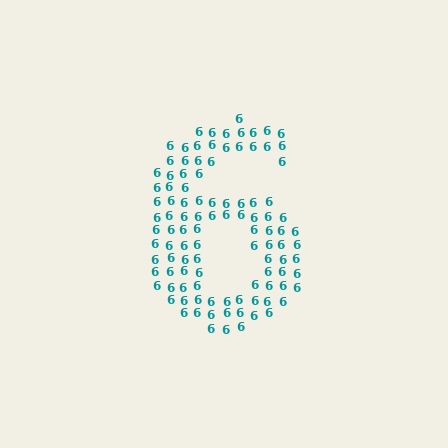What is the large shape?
The large shape is the digit 6.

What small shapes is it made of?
It is made of small digit 6's.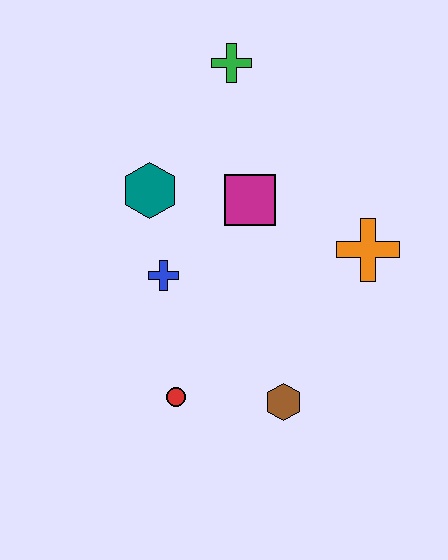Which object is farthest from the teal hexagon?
The brown hexagon is farthest from the teal hexagon.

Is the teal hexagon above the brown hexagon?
Yes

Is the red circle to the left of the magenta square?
Yes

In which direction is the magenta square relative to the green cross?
The magenta square is below the green cross.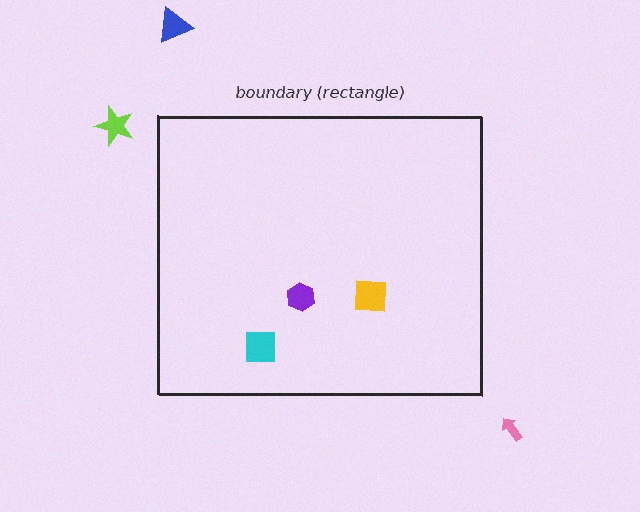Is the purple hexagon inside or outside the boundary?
Inside.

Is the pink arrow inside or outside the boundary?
Outside.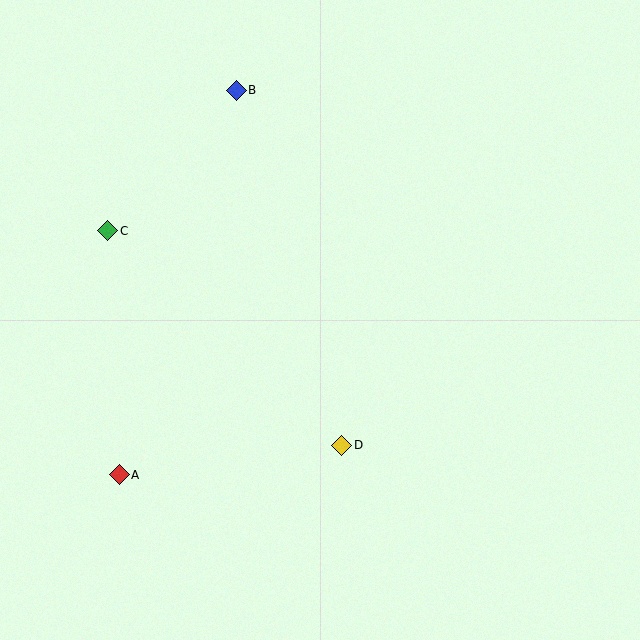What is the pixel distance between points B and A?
The distance between B and A is 402 pixels.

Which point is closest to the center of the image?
Point D at (342, 445) is closest to the center.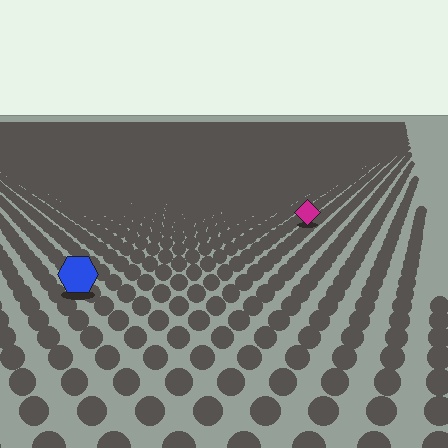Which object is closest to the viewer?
The blue hexagon is closest. The texture marks near it are larger and more spread out.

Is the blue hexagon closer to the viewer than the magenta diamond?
Yes. The blue hexagon is closer — you can tell from the texture gradient: the ground texture is coarser near it.